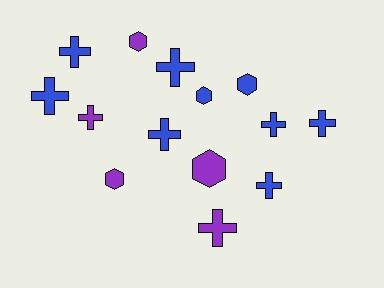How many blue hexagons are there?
There are 2 blue hexagons.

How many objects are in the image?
There are 14 objects.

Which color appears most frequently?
Blue, with 9 objects.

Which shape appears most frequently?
Cross, with 9 objects.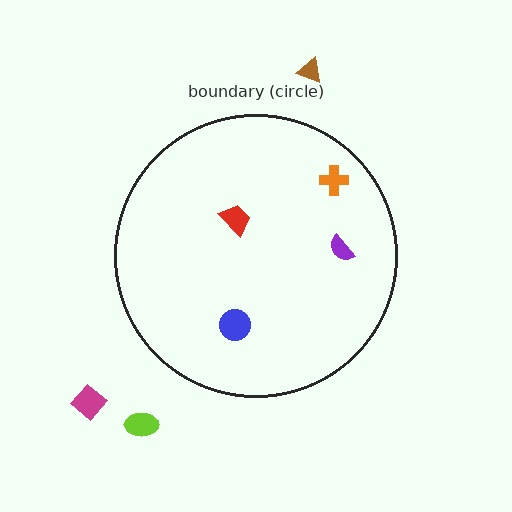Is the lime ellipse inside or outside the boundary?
Outside.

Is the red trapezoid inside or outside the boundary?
Inside.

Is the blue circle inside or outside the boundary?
Inside.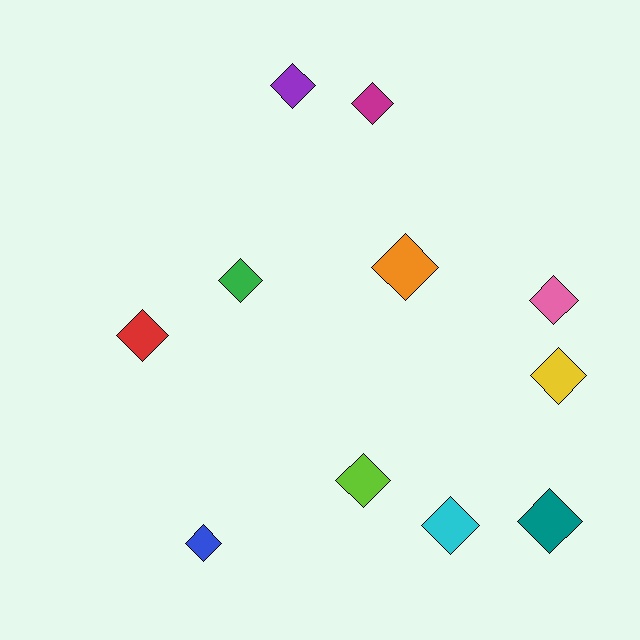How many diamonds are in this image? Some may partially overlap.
There are 11 diamonds.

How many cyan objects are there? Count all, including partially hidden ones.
There is 1 cyan object.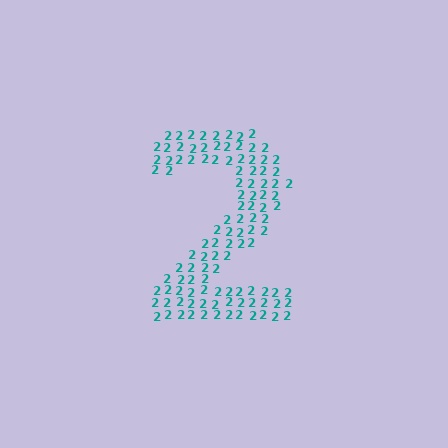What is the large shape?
The large shape is the digit 2.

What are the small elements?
The small elements are digit 2's.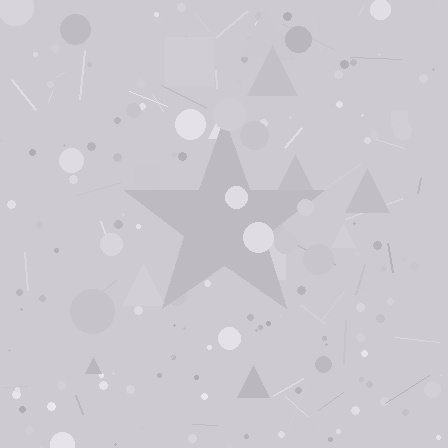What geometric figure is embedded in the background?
A star is embedded in the background.